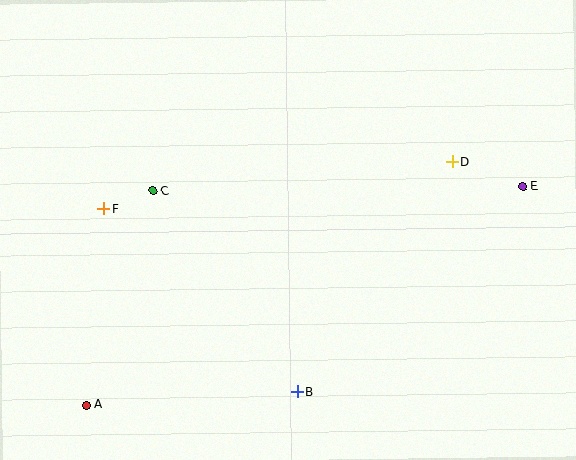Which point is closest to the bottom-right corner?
Point E is closest to the bottom-right corner.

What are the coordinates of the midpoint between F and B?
The midpoint between F and B is at (200, 300).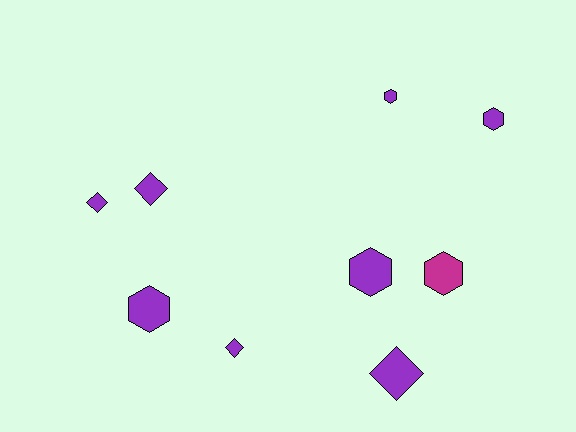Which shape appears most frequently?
Hexagon, with 5 objects.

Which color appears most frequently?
Purple, with 8 objects.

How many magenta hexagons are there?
There is 1 magenta hexagon.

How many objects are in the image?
There are 9 objects.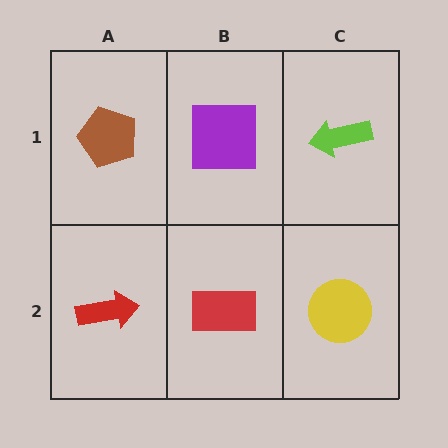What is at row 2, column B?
A red rectangle.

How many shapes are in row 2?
3 shapes.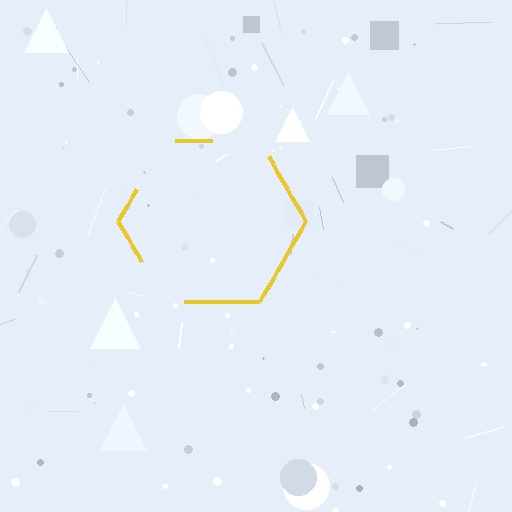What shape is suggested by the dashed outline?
The dashed outline suggests a hexagon.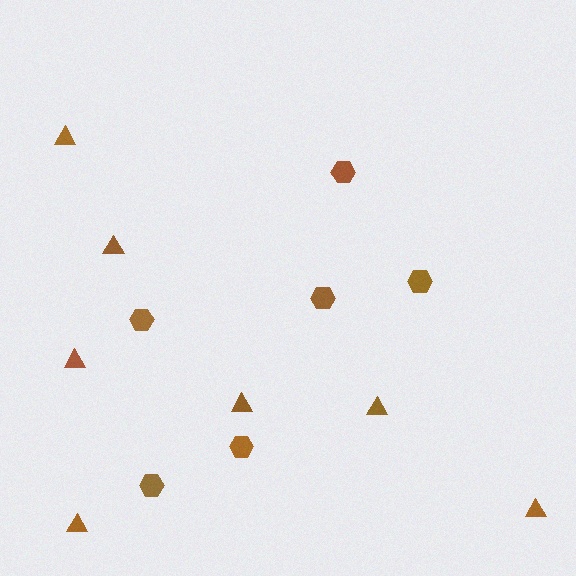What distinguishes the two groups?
There are 2 groups: one group of hexagons (6) and one group of triangles (7).